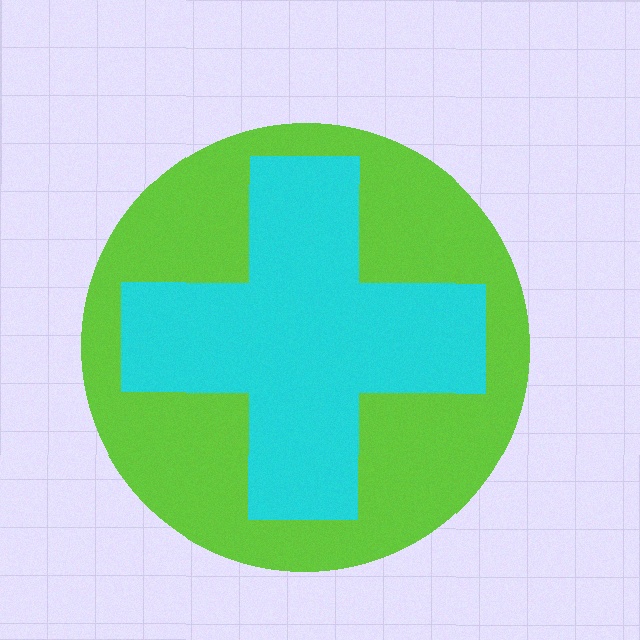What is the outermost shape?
The lime circle.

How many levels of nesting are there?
2.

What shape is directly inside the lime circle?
The cyan cross.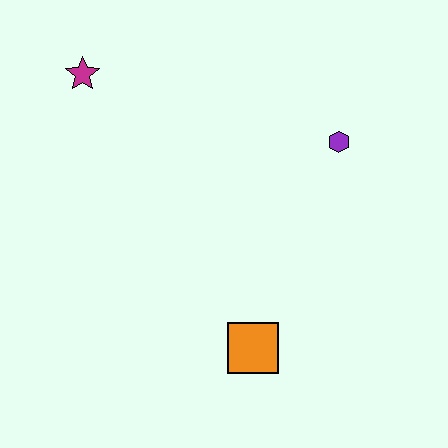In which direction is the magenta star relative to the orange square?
The magenta star is above the orange square.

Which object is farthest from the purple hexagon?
The magenta star is farthest from the purple hexagon.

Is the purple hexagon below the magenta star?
Yes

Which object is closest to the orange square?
The purple hexagon is closest to the orange square.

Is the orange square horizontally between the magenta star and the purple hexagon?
Yes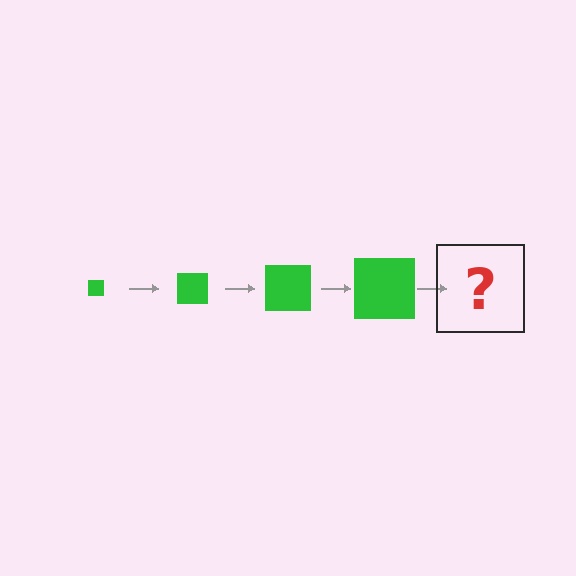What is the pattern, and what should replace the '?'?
The pattern is that the square gets progressively larger each step. The '?' should be a green square, larger than the previous one.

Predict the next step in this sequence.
The next step is a green square, larger than the previous one.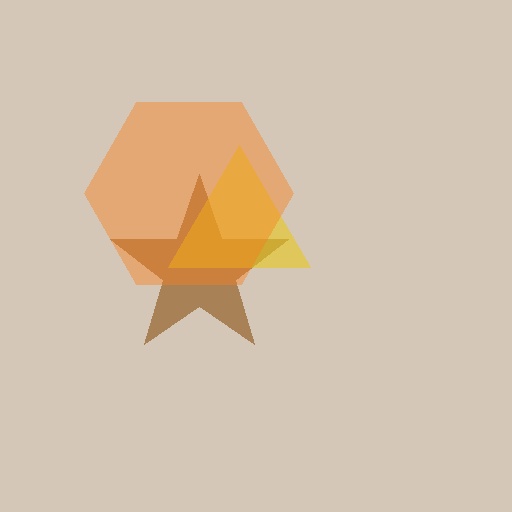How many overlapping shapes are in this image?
There are 3 overlapping shapes in the image.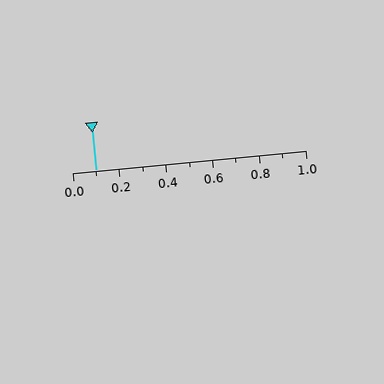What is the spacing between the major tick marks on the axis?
The major ticks are spaced 0.2 apart.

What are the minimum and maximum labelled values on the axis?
The axis runs from 0.0 to 1.0.